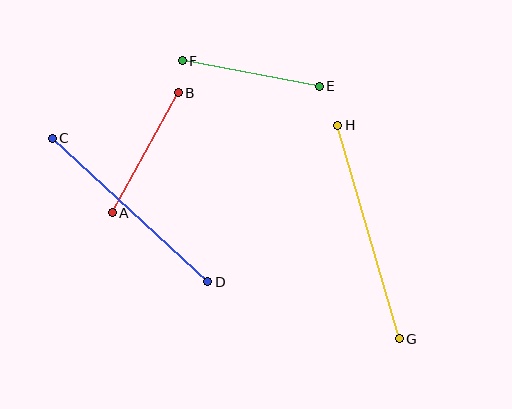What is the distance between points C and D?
The distance is approximately 212 pixels.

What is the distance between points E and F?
The distance is approximately 140 pixels.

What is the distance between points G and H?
The distance is approximately 222 pixels.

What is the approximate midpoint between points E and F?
The midpoint is at approximately (251, 74) pixels.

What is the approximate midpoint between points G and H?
The midpoint is at approximately (369, 232) pixels.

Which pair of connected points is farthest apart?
Points G and H are farthest apart.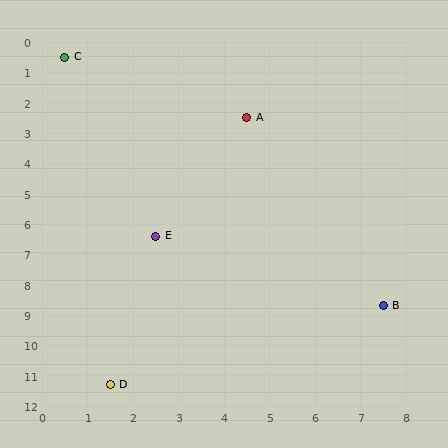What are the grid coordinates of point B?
Point B is at approximately (7.5, 8.7).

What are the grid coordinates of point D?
Point D is at approximately (1.5, 11.3).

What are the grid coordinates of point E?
Point E is at approximately (2.5, 6.4).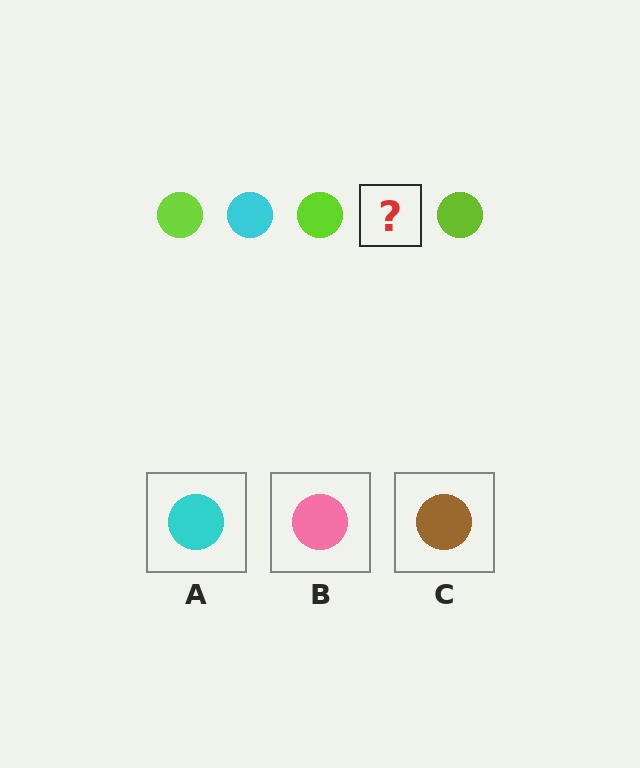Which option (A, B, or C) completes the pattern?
A.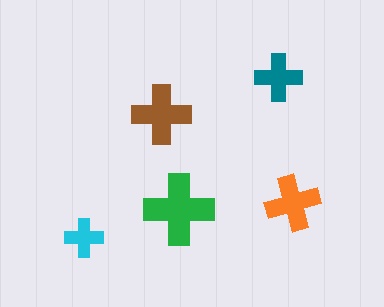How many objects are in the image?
There are 5 objects in the image.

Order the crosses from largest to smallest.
the green one, the brown one, the orange one, the teal one, the cyan one.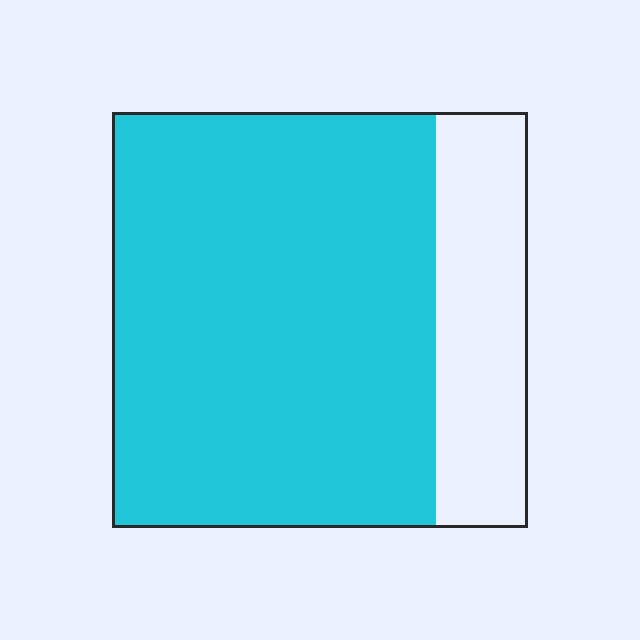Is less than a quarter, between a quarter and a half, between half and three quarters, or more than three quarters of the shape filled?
More than three quarters.